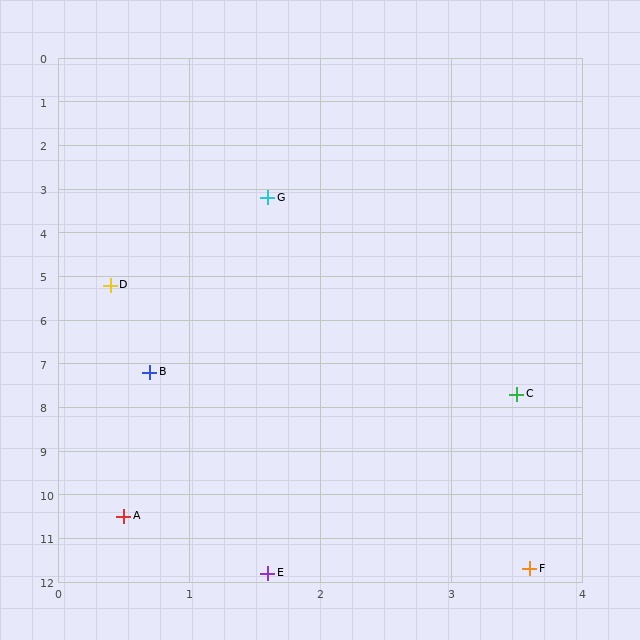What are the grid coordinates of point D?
Point D is at approximately (0.4, 5.2).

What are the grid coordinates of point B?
Point B is at approximately (0.7, 7.2).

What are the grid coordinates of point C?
Point C is at approximately (3.5, 7.7).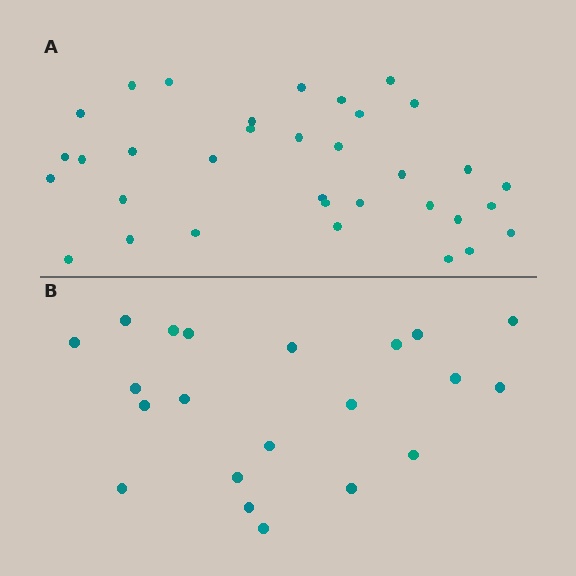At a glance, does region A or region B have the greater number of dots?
Region A (the top region) has more dots.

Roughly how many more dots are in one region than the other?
Region A has approximately 15 more dots than region B.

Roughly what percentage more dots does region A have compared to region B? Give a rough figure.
About 60% more.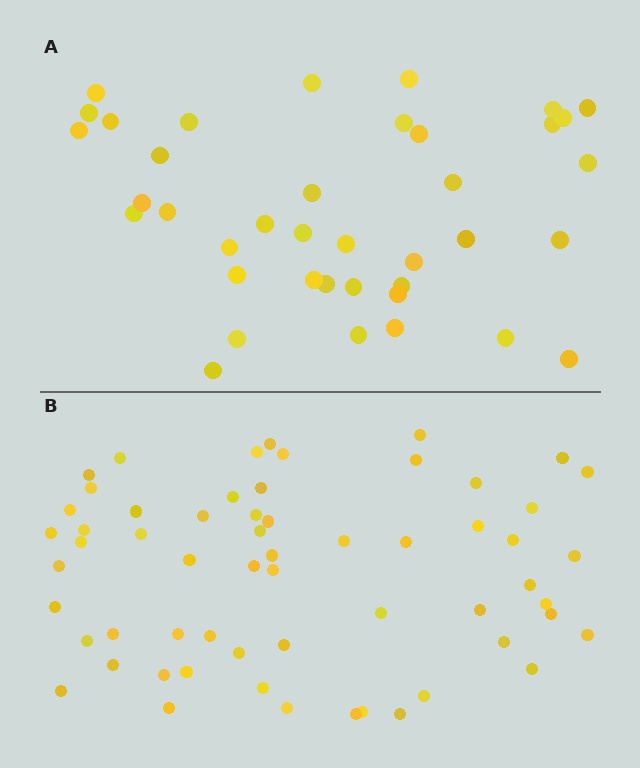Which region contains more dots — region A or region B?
Region B (the bottom region) has more dots.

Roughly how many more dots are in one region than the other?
Region B has approximately 20 more dots than region A.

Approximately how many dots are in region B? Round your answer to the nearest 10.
About 60 dots.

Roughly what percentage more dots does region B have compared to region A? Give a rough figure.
About 55% more.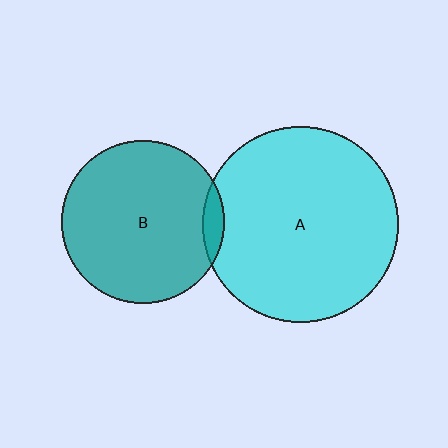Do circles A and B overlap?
Yes.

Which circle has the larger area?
Circle A (cyan).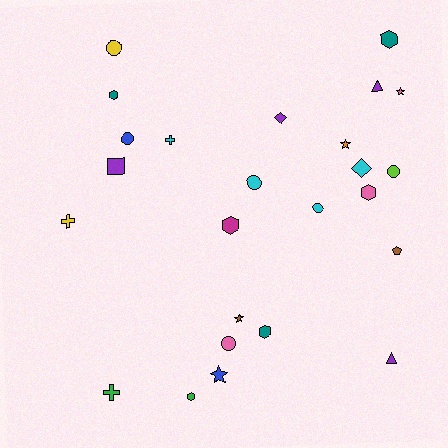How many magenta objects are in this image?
There is 1 magenta object.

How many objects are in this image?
There are 25 objects.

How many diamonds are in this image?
There are 2 diamonds.